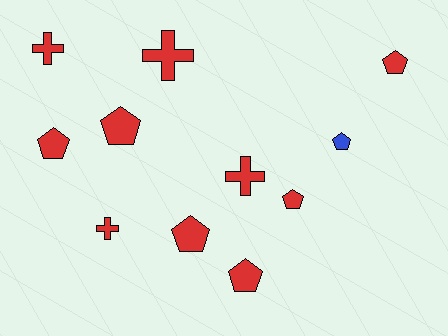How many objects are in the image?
There are 11 objects.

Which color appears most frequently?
Red, with 10 objects.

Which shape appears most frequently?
Pentagon, with 7 objects.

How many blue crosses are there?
There are no blue crosses.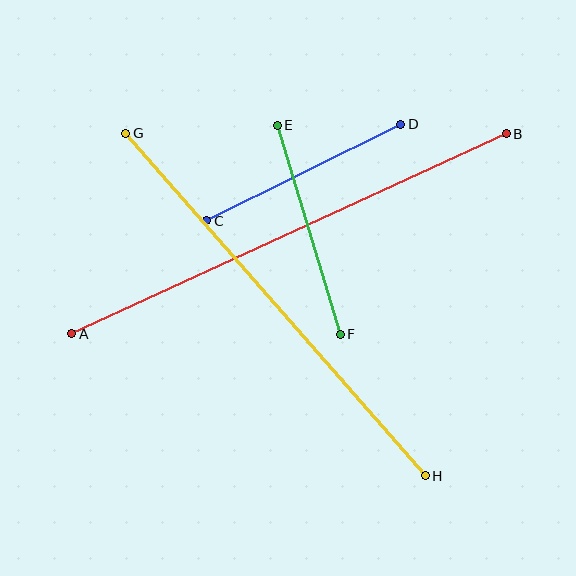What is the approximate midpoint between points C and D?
The midpoint is at approximately (304, 172) pixels.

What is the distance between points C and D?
The distance is approximately 217 pixels.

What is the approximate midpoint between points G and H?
The midpoint is at approximately (275, 305) pixels.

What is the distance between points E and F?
The distance is approximately 218 pixels.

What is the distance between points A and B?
The distance is approximately 478 pixels.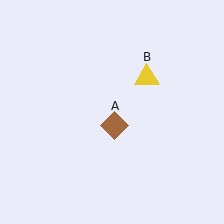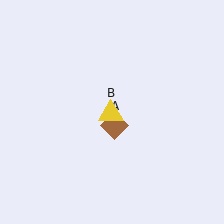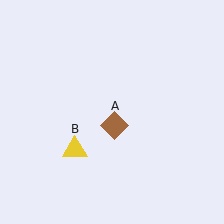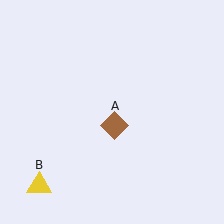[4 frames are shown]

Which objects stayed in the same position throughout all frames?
Brown diamond (object A) remained stationary.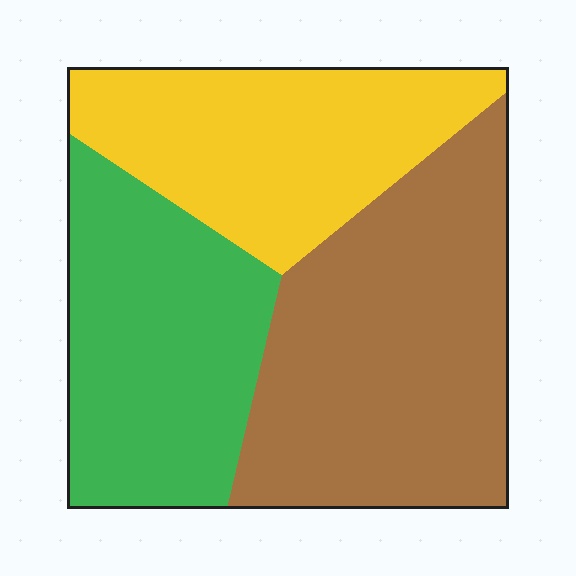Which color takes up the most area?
Brown, at roughly 40%.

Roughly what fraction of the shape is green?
Green covers about 30% of the shape.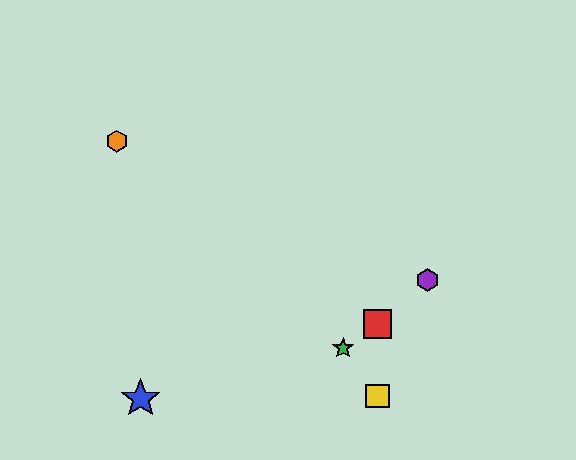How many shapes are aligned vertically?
2 shapes (the red square, the yellow square) are aligned vertically.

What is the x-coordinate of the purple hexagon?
The purple hexagon is at x≈428.